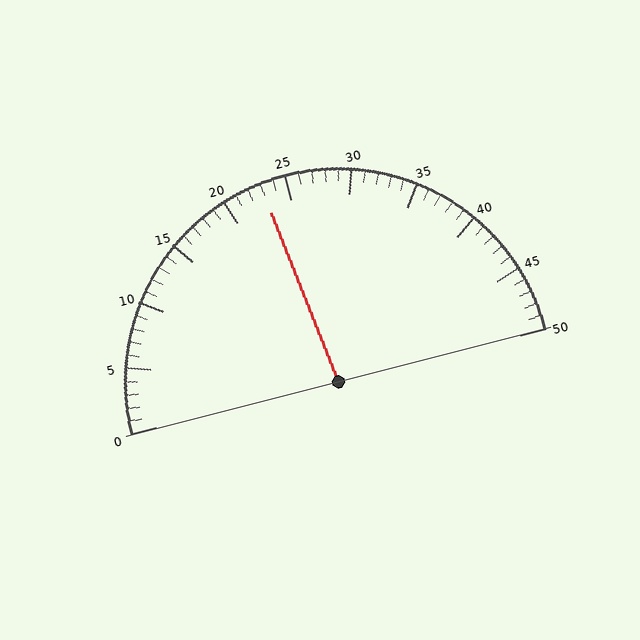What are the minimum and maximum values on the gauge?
The gauge ranges from 0 to 50.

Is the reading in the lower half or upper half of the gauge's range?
The reading is in the lower half of the range (0 to 50).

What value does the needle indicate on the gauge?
The needle indicates approximately 23.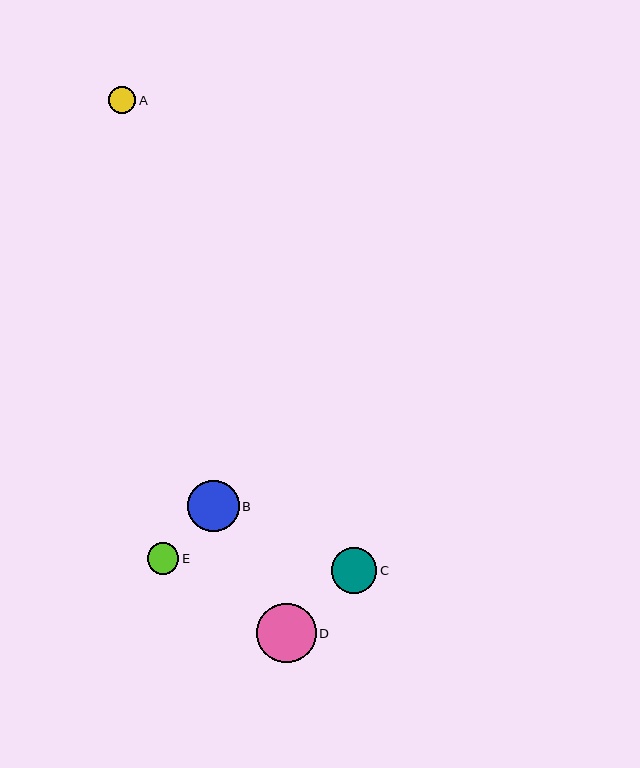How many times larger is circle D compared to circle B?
Circle D is approximately 1.2 times the size of circle B.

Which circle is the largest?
Circle D is the largest with a size of approximately 60 pixels.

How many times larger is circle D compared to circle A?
Circle D is approximately 2.2 times the size of circle A.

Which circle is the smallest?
Circle A is the smallest with a size of approximately 27 pixels.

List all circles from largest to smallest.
From largest to smallest: D, B, C, E, A.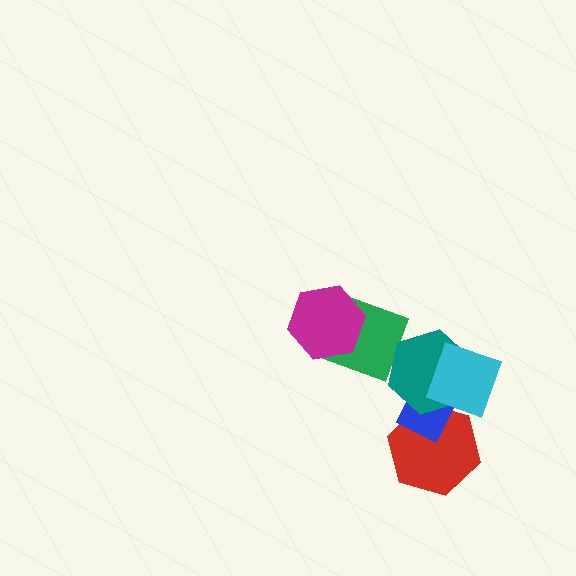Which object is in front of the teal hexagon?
The cyan square is in front of the teal hexagon.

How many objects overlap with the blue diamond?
3 objects overlap with the blue diamond.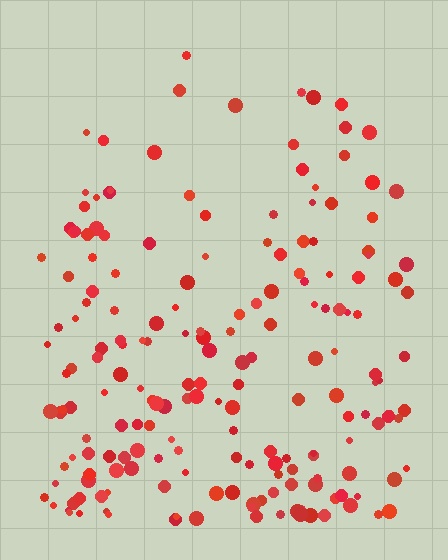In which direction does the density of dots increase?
From top to bottom, with the bottom side densest.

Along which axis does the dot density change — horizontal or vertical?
Vertical.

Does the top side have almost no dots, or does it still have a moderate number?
Still a moderate number, just noticeably fewer than the bottom.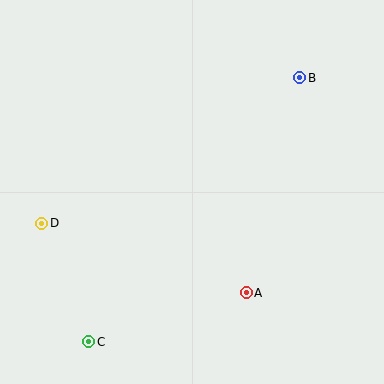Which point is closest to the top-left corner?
Point D is closest to the top-left corner.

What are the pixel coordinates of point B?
Point B is at (300, 78).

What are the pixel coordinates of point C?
Point C is at (89, 342).